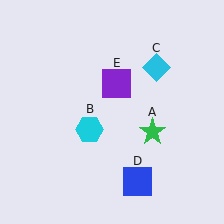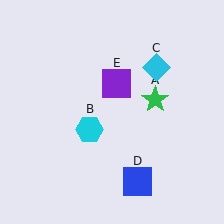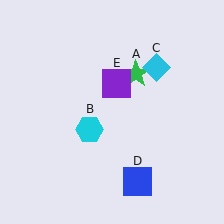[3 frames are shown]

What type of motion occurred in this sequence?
The green star (object A) rotated counterclockwise around the center of the scene.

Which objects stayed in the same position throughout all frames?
Cyan hexagon (object B) and cyan diamond (object C) and blue square (object D) and purple square (object E) remained stationary.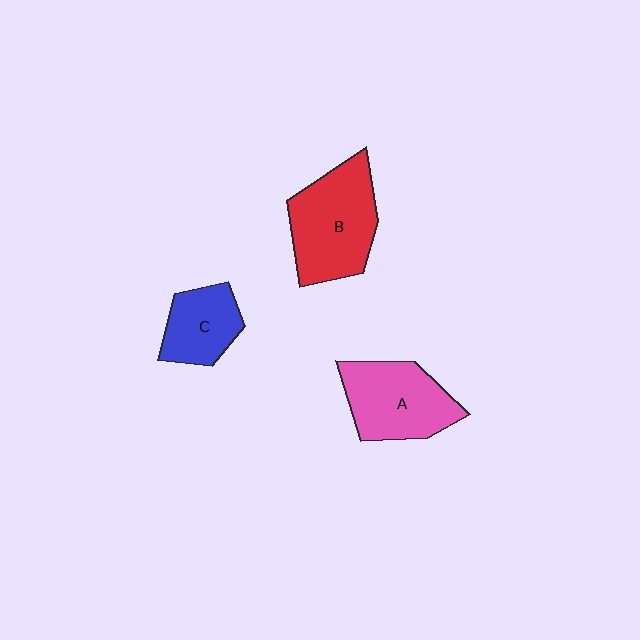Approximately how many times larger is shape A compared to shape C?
Approximately 1.5 times.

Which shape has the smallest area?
Shape C (blue).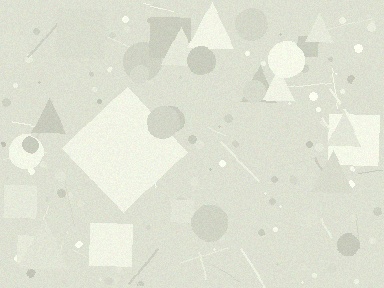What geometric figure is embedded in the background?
A diamond is embedded in the background.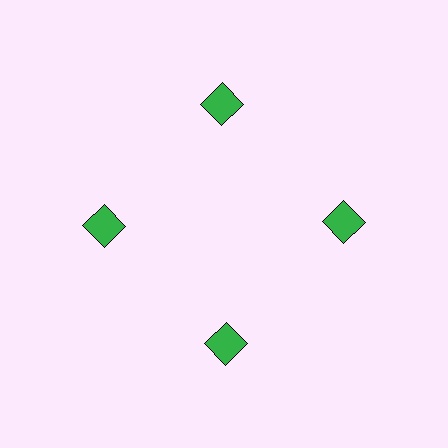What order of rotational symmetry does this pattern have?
This pattern has 4-fold rotational symmetry.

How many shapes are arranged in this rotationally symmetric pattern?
There are 4 shapes, arranged in 4 groups of 1.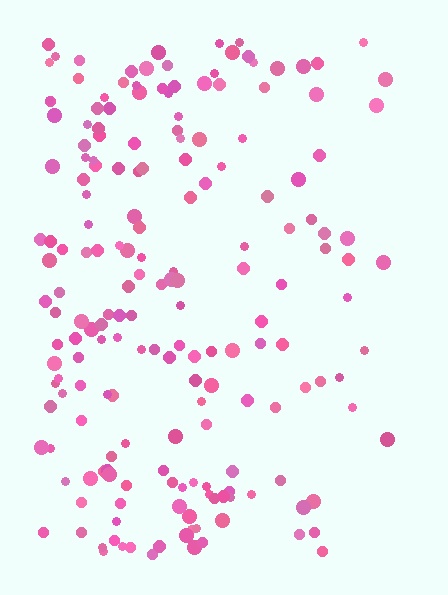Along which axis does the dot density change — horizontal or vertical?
Horizontal.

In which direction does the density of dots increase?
From right to left, with the left side densest.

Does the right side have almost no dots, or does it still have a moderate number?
Still a moderate number, just noticeably fewer than the left.